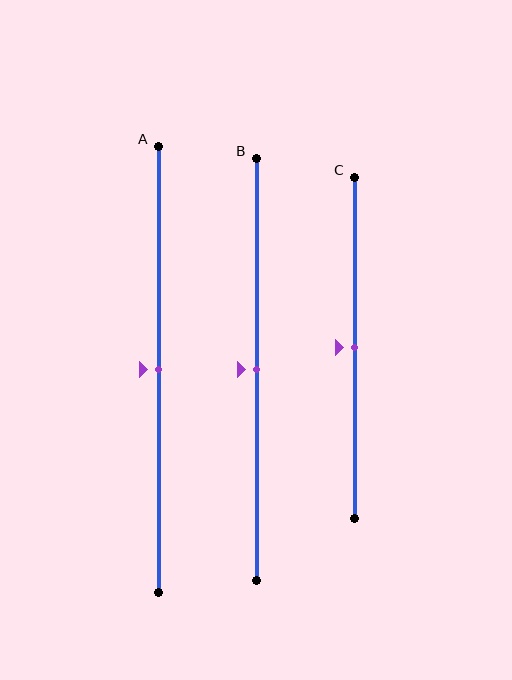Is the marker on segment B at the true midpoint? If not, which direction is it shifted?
Yes, the marker on segment B is at the true midpoint.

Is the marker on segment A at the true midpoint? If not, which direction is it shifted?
Yes, the marker on segment A is at the true midpoint.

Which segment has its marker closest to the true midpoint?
Segment A has its marker closest to the true midpoint.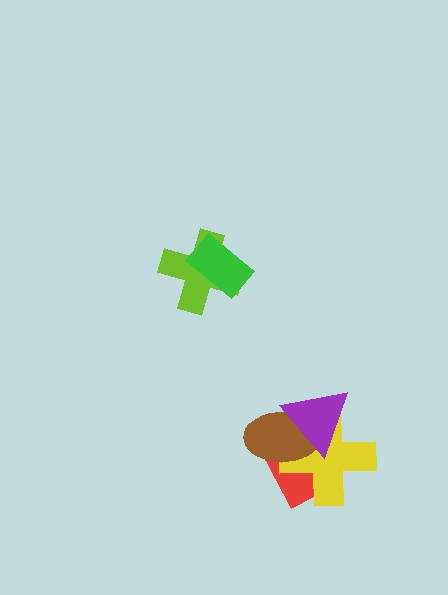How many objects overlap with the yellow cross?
3 objects overlap with the yellow cross.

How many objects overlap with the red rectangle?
3 objects overlap with the red rectangle.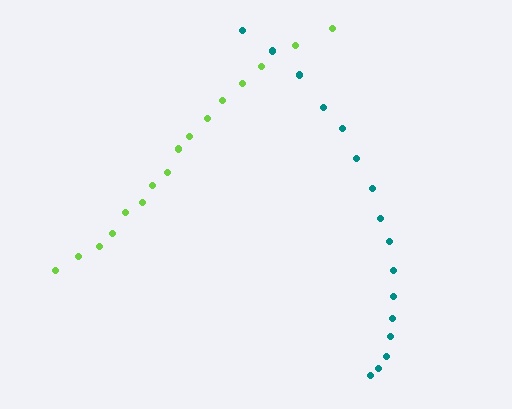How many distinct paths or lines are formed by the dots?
There are 2 distinct paths.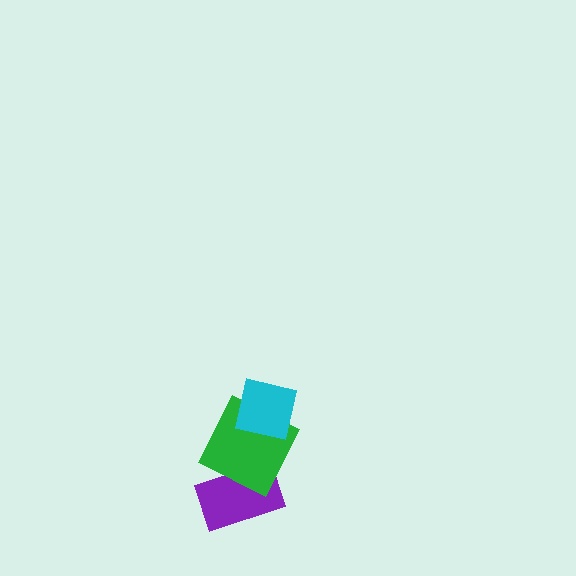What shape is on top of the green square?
The cyan square is on top of the green square.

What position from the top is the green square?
The green square is 2nd from the top.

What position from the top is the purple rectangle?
The purple rectangle is 3rd from the top.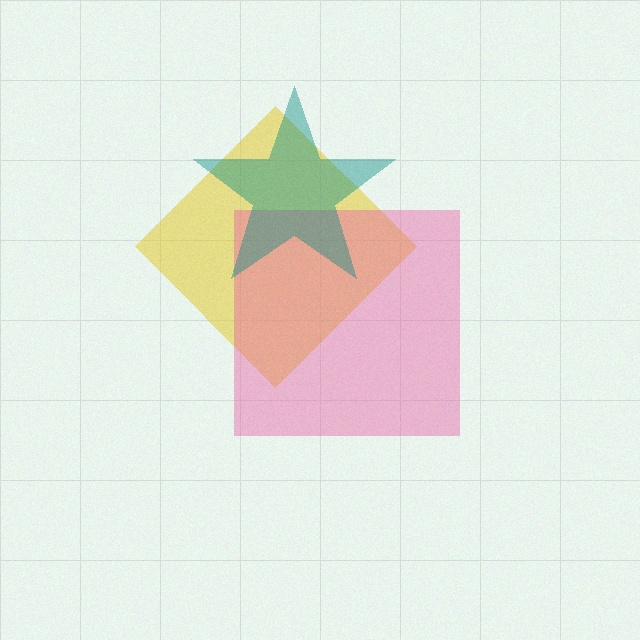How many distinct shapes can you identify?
There are 3 distinct shapes: a yellow diamond, a pink square, a teal star.